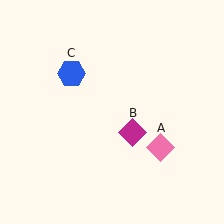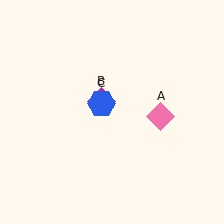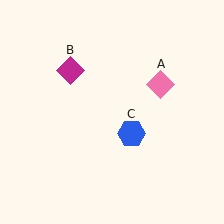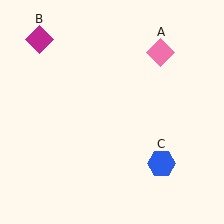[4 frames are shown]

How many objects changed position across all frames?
3 objects changed position: pink diamond (object A), magenta diamond (object B), blue hexagon (object C).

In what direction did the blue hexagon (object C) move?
The blue hexagon (object C) moved down and to the right.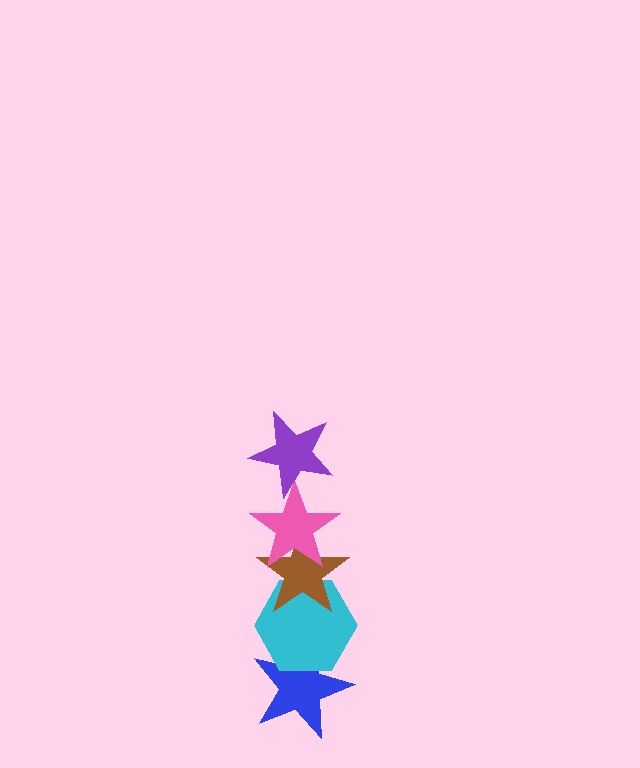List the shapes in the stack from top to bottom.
From top to bottom: the purple star, the pink star, the brown star, the cyan hexagon, the blue star.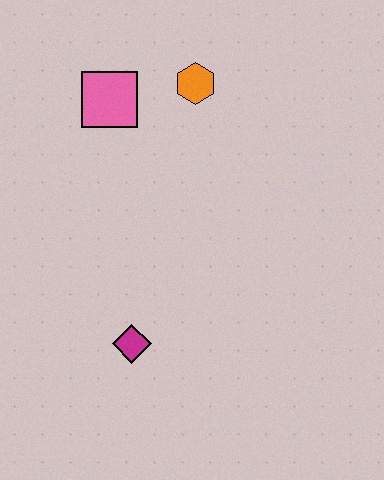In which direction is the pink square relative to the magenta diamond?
The pink square is above the magenta diamond.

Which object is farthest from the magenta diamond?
The orange hexagon is farthest from the magenta diamond.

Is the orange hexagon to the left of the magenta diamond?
No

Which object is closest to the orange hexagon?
The pink square is closest to the orange hexagon.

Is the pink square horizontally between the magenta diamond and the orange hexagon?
No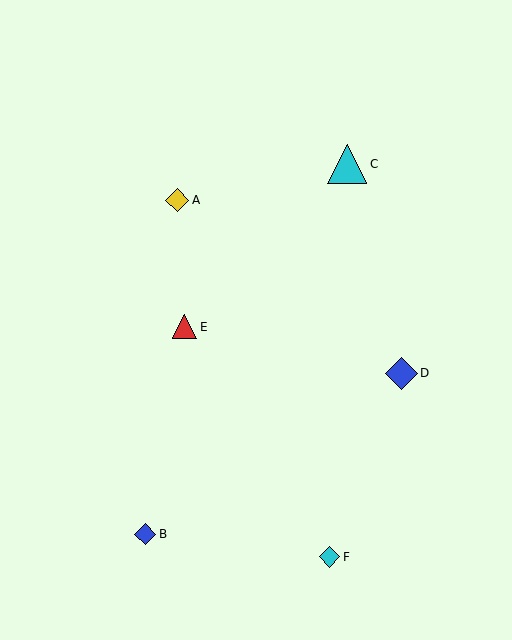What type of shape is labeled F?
Shape F is a cyan diamond.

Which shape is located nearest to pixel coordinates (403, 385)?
The blue diamond (labeled D) at (401, 373) is nearest to that location.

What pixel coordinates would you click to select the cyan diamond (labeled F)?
Click at (330, 557) to select the cyan diamond F.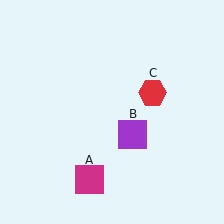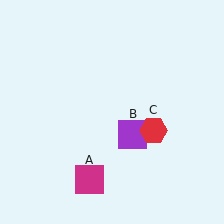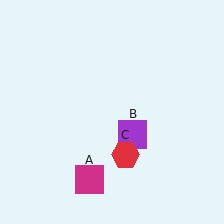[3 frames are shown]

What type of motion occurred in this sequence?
The red hexagon (object C) rotated clockwise around the center of the scene.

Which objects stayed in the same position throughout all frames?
Magenta square (object A) and purple square (object B) remained stationary.